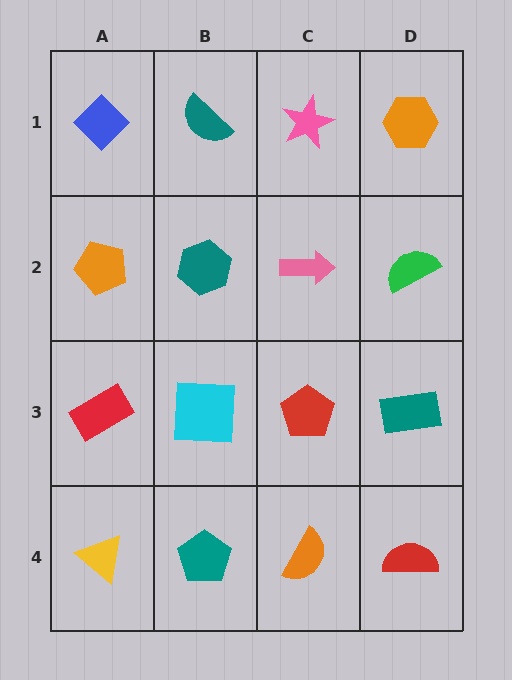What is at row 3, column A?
A red rectangle.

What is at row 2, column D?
A green semicircle.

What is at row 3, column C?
A red pentagon.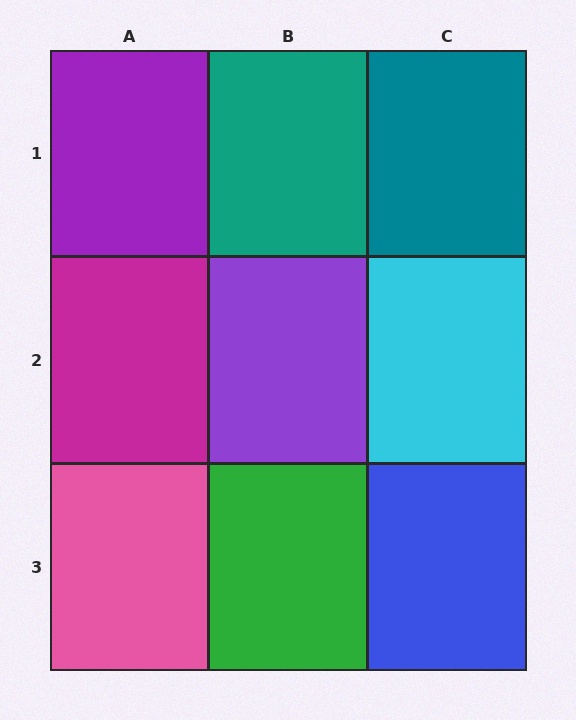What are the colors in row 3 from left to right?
Pink, green, blue.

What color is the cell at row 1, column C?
Teal.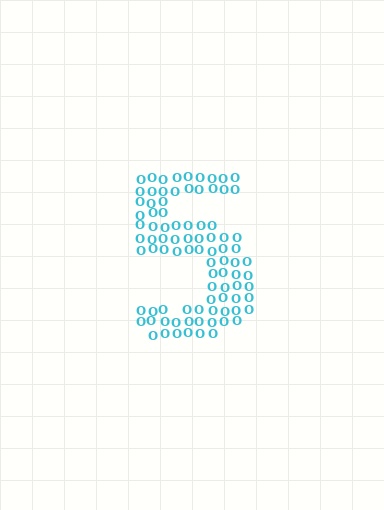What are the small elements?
The small elements are letter O's.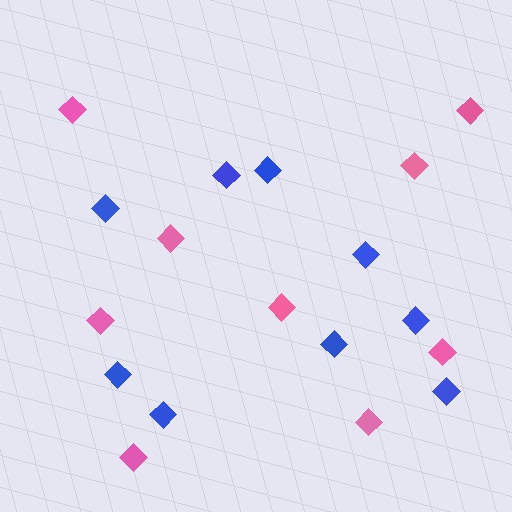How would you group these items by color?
There are 2 groups: one group of pink diamonds (9) and one group of blue diamonds (9).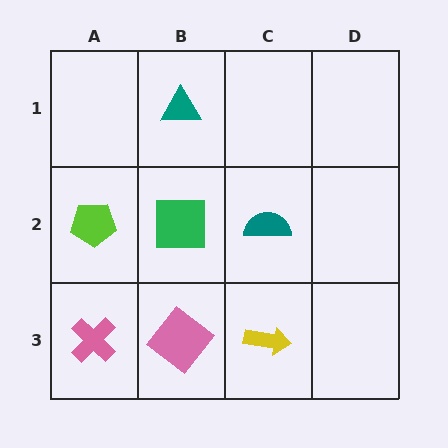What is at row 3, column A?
A pink cross.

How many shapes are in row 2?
3 shapes.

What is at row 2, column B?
A green square.